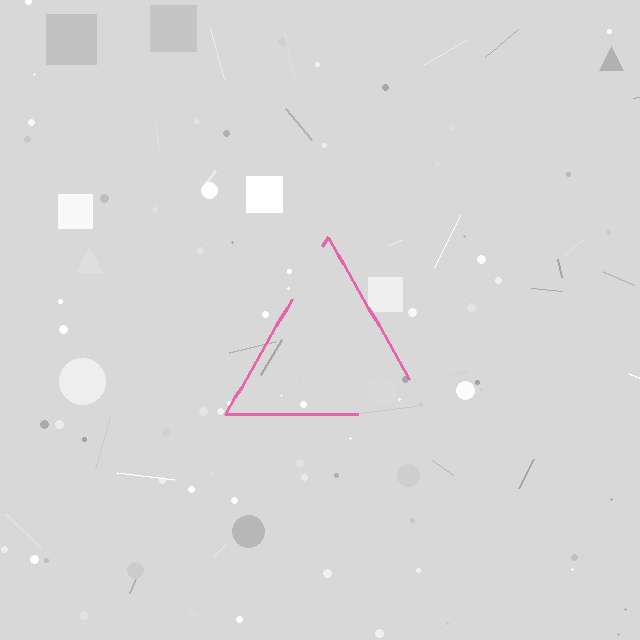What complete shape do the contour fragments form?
The contour fragments form a triangle.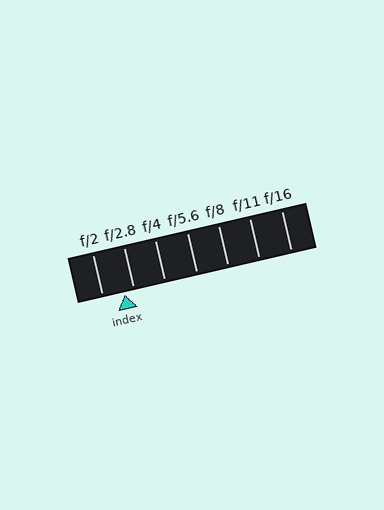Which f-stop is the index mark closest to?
The index mark is closest to f/2.8.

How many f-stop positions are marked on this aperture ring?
There are 7 f-stop positions marked.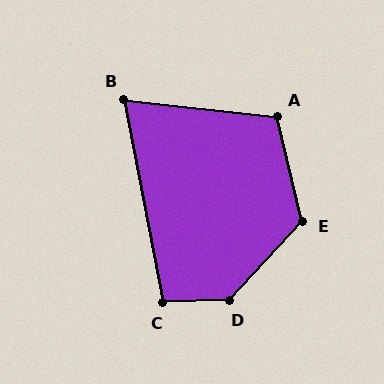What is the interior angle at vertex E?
Approximately 124 degrees (obtuse).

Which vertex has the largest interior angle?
D, at approximately 135 degrees.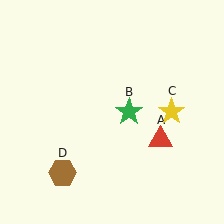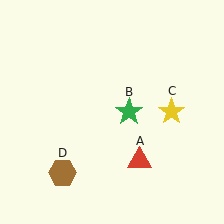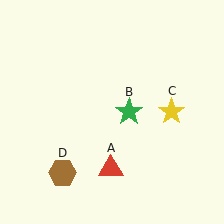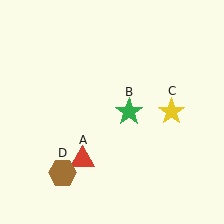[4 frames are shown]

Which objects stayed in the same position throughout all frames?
Green star (object B) and yellow star (object C) and brown hexagon (object D) remained stationary.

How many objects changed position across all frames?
1 object changed position: red triangle (object A).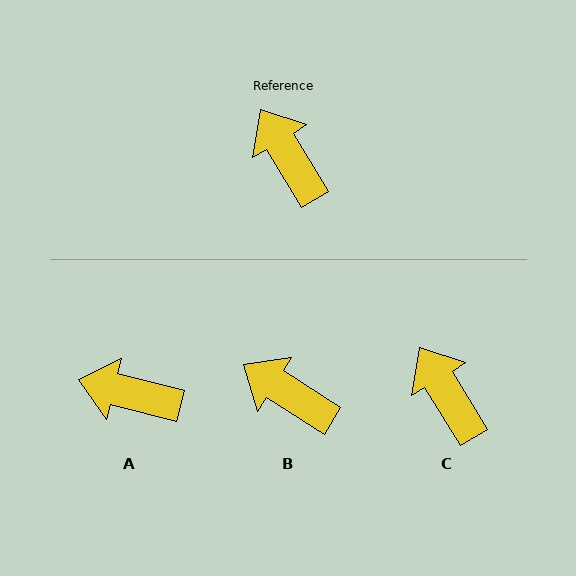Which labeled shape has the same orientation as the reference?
C.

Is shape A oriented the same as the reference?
No, it is off by about 45 degrees.